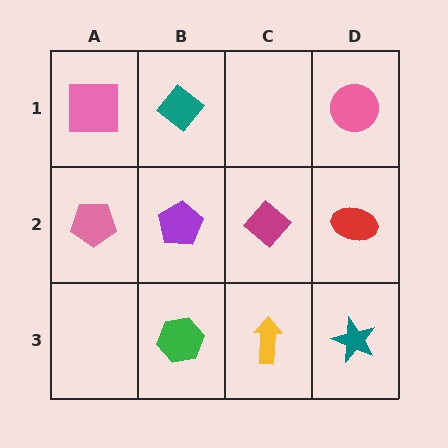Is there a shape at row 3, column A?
No, that cell is empty.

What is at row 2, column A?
A pink pentagon.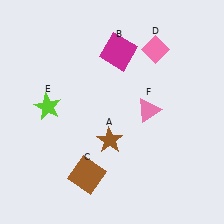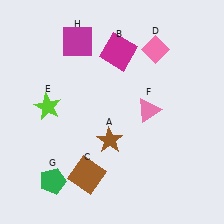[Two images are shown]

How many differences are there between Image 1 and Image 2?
There are 2 differences between the two images.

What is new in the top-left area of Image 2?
A magenta square (H) was added in the top-left area of Image 2.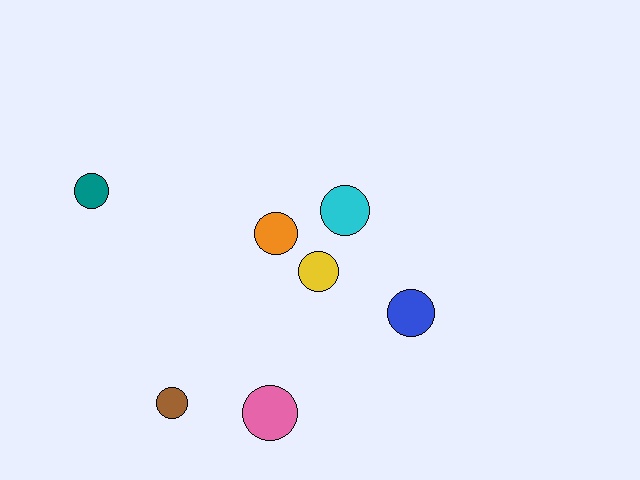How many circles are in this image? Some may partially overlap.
There are 7 circles.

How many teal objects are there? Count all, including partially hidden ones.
There is 1 teal object.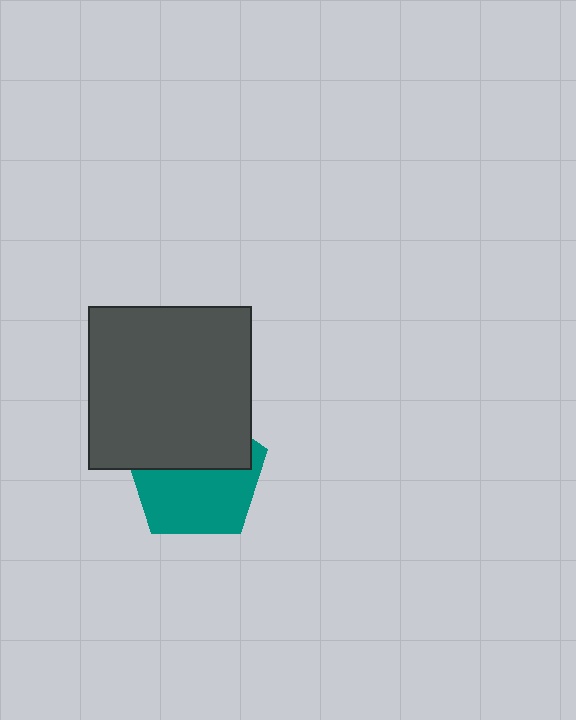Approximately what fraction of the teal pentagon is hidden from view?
Roughly 45% of the teal pentagon is hidden behind the dark gray square.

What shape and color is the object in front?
The object in front is a dark gray square.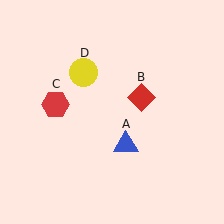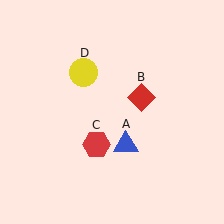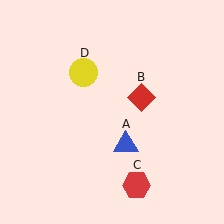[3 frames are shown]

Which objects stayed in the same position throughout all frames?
Blue triangle (object A) and red diamond (object B) and yellow circle (object D) remained stationary.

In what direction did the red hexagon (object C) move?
The red hexagon (object C) moved down and to the right.